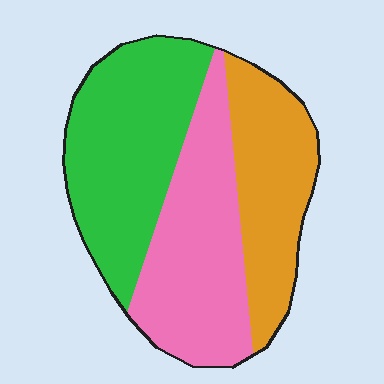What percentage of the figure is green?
Green covers around 40% of the figure.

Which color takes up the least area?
Orange, at roughly 25%.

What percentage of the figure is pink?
Pink takes up about one third (1/3) of the figure.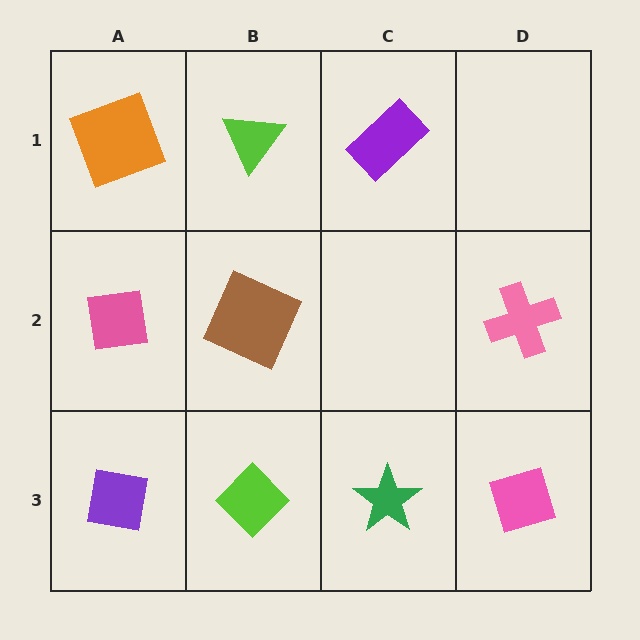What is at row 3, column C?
A green star.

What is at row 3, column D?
A pink diamond.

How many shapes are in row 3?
4 shapes.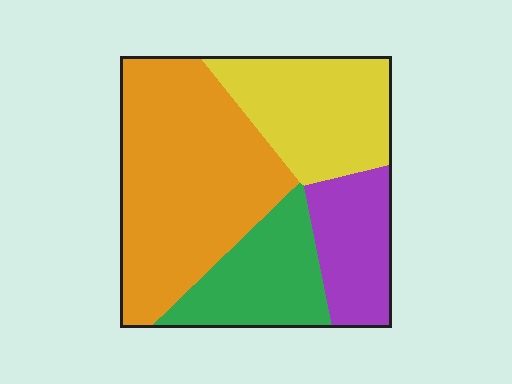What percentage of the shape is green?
Green covers 18% of the shape.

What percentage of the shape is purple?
Purple takes up less than a quarter of the shape.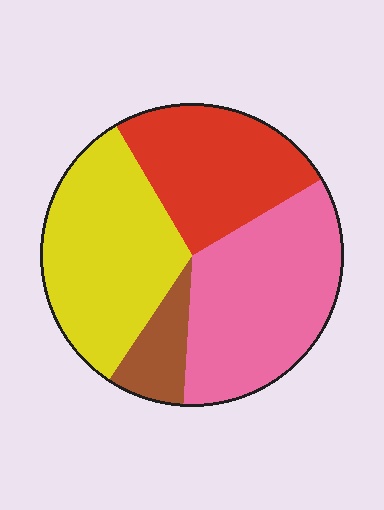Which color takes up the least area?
Brown, at roughly 10%.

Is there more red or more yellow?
Yellow.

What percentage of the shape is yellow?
Yellow takes up about one third (1/3) of the shape.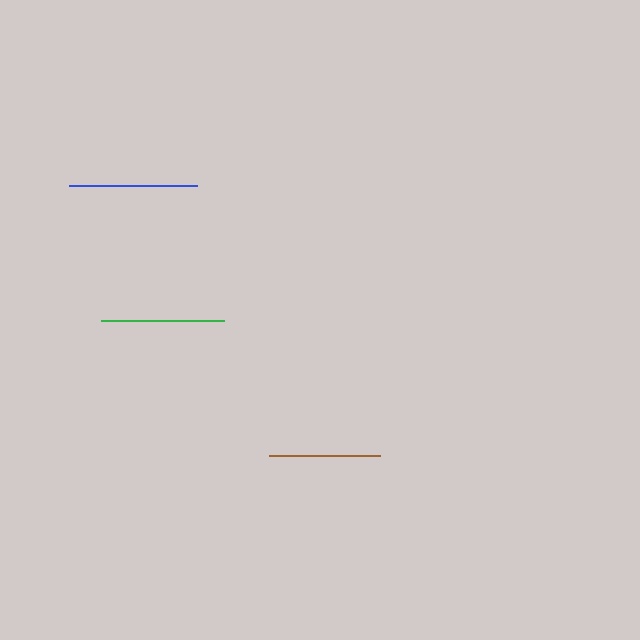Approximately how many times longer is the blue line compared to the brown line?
The blue line is approximately 1.2 times the length of the brown line.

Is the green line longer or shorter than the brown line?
The green line is longer than the brown line.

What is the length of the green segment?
The green segment is approximately 123 pixels long.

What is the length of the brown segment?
The brown segment is approximately 111 pixels long.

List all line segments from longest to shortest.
From longest to shortest: blue, green, brown.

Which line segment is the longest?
The blue line is the longest at approximately 129 pixels.